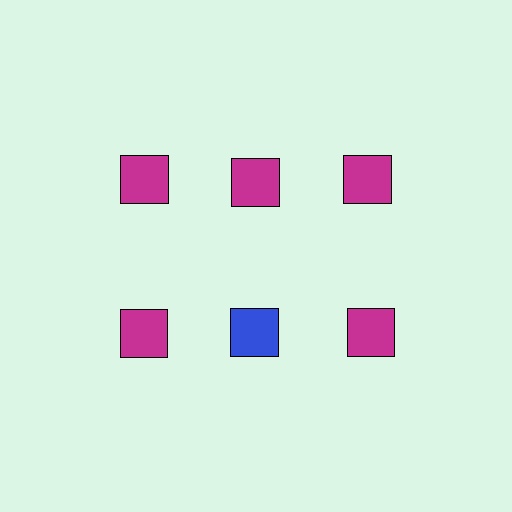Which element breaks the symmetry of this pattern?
The blue square in the second row, second from left column breaks the symmetry. All other shapes are magenta squares.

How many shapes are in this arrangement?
There are 6 shapes arranged in a grid pattern.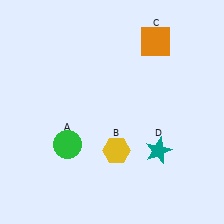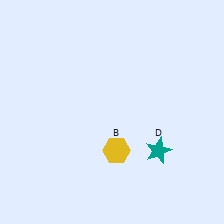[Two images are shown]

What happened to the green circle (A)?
The green circle (A) was removed in Image 2. It was in the bottom-left area of Image 1.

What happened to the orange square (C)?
The orange square (C) was removed in Image 2. It was in the top-right area of Image 1.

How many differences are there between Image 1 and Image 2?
There are 2 differences between the two images.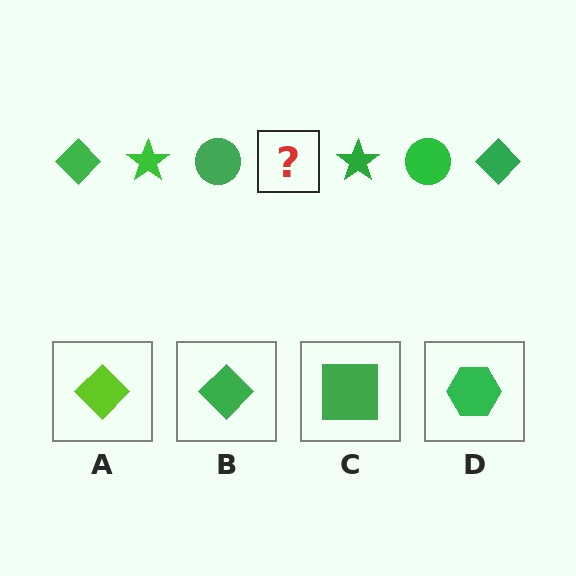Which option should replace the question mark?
Option B.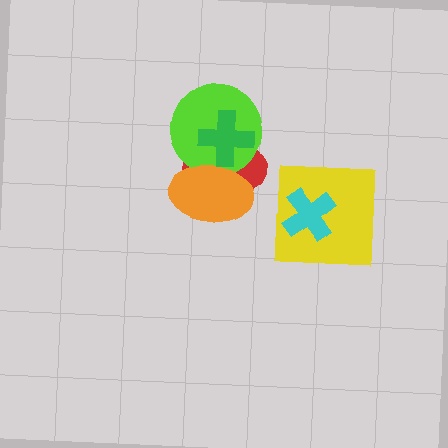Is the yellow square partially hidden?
Yes, it is partially covered by another shape.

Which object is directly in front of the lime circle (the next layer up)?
The green cross is directly in front of the lime circle.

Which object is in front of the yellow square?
The cyan cross is in front of the yellow square.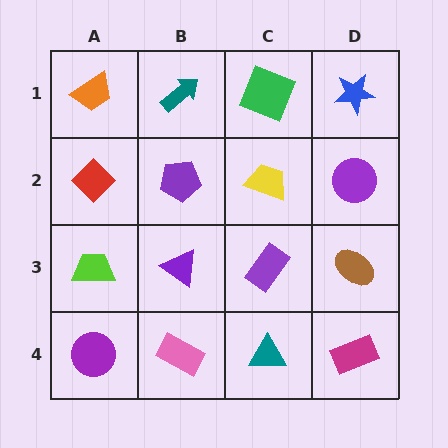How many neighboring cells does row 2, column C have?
4.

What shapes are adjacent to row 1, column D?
A purple circle (row 2, column D), a green square (row 1, column C).